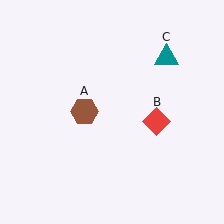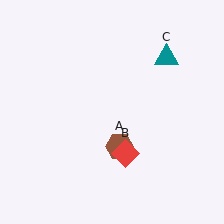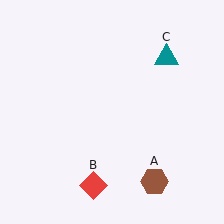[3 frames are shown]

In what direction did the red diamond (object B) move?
The red diamond (object B) moved down and to the left.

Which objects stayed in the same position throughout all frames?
Teal triangle (object C) remained stationary.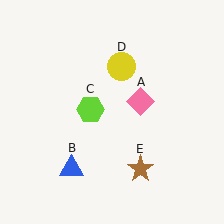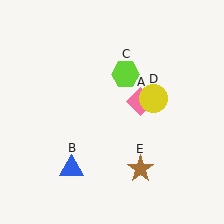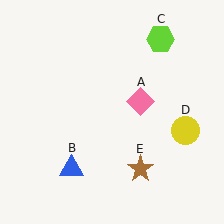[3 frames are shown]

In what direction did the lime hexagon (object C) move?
The lime hexagon (object C) moved up and to the right.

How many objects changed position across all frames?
2 objects changed position: lime hexagon (object C), yellow circle (object D).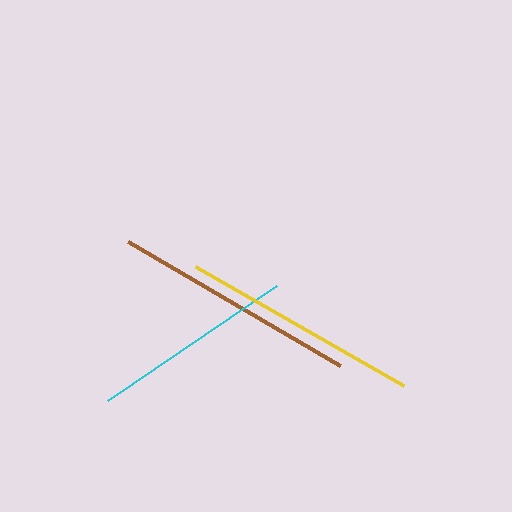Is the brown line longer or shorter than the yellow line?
The brown line is longer than the yellow line.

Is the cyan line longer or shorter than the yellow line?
The yellow line is longer than the cyan line.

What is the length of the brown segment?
The brown segment is approximately 245 pixels long.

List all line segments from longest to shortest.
From longest to shortest: brown, yellow, cyan.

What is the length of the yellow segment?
The yellow segment is approximately 240 pixels long.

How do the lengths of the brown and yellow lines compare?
The brown and yellow lines are approximately the same length.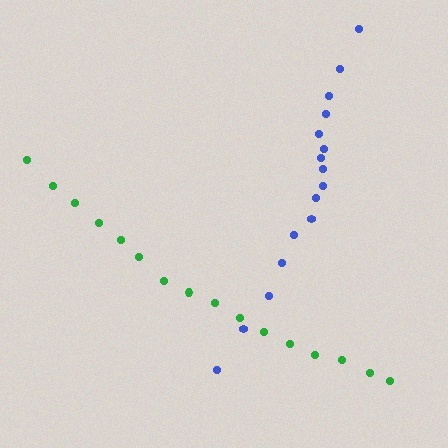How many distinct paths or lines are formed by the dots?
There are 2 distinct paths.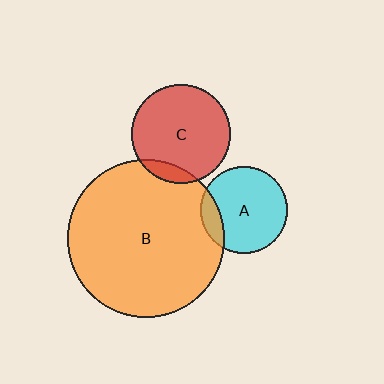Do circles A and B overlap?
Yes.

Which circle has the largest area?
Circle B (orange).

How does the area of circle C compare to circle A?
Approximately 1.3 times.